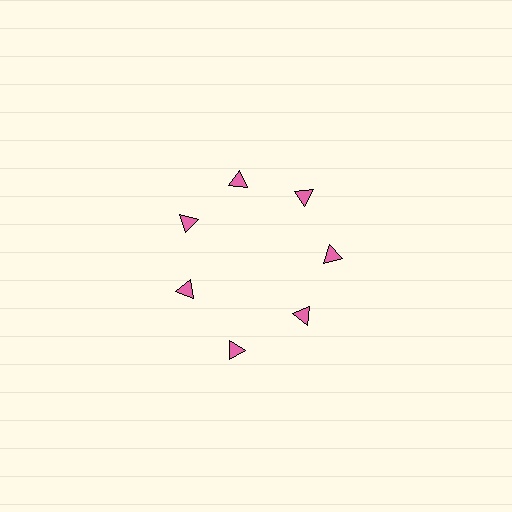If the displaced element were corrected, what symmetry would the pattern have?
It would have 7-fold rotational symmetry — the pattern would map onto itself every 51 degrees.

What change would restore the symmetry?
The symmetry would be restored by moving it inward, back onto the ring so that all 7 triangles sit at equal angles and equal distance from the center.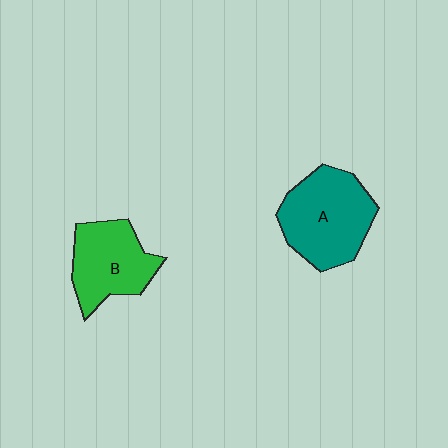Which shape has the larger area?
Shape A (teal).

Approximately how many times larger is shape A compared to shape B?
Approximately 1.3 times.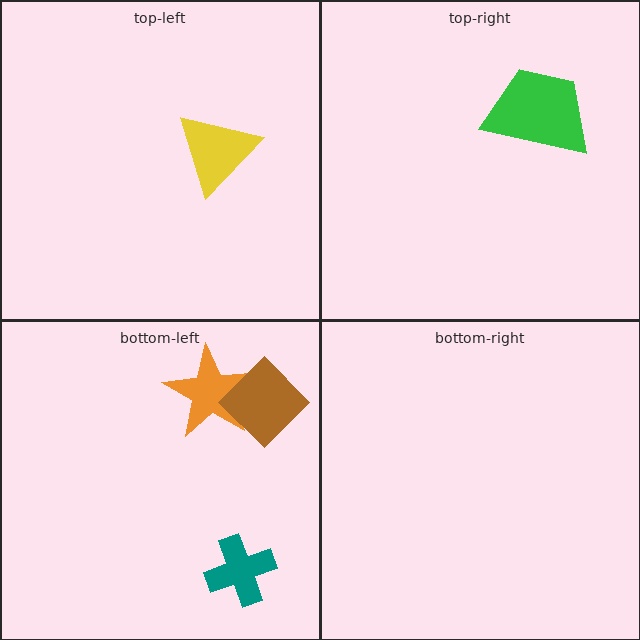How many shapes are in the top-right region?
1.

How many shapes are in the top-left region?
1.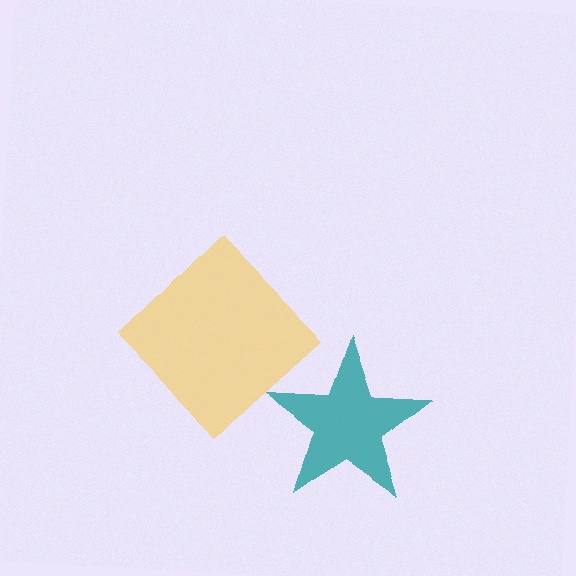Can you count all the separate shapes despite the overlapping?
Yes, there are 2 separate shapes.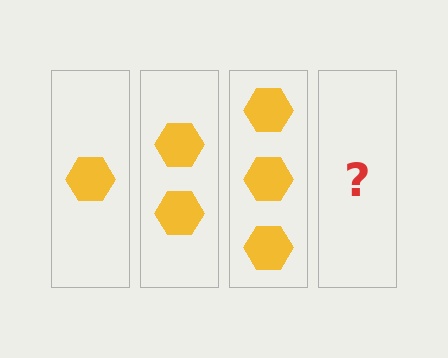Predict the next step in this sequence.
The next step is 4 hexagons.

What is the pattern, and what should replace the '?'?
The pattern is that each step adds one more hexagon. The '?' should be 4 hexagons.